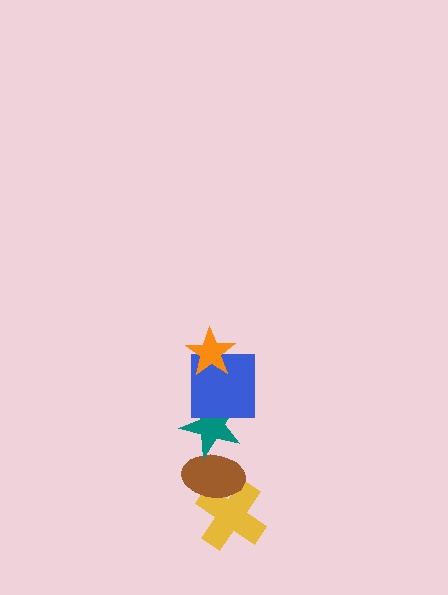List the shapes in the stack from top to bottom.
From top to bottom: the orange star, the blue square, the teal star, the brown ellipse, the yellow cross.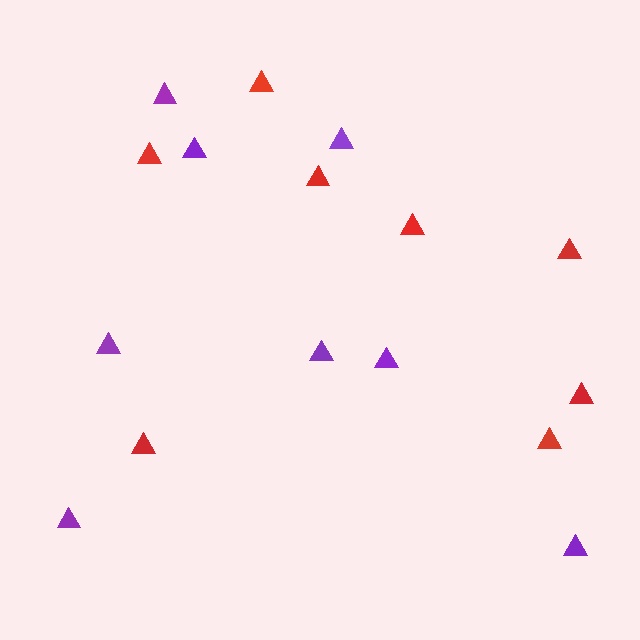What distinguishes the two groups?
There are 2 groups: one group of red triangles (8) and one group of purple triangles (8).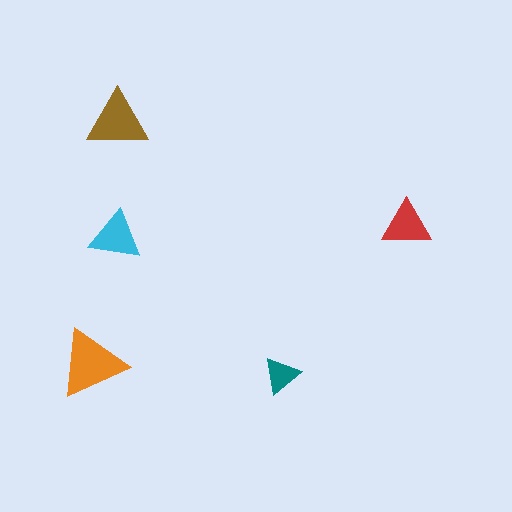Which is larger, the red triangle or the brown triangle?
The brown one.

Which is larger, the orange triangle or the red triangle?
The orange one.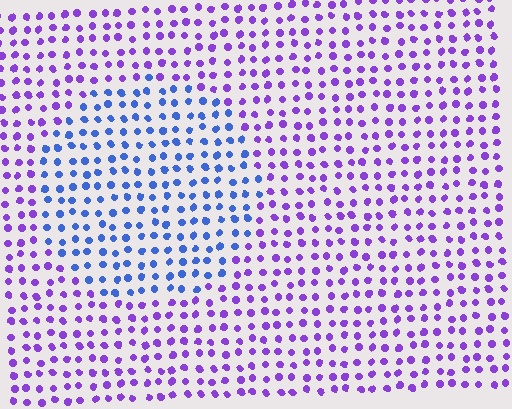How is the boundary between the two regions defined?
The boundary is defined purely by a slight shift in hue (about 47 degrees). Spacing, size, and orientation are identical on both sides.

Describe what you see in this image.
The image is filled with small purple elements in a uniform arrangement. A circle-shaped region is visible where the elements are tinted to a slightly different hue, forming a subtle color boundary.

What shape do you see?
I see a circle.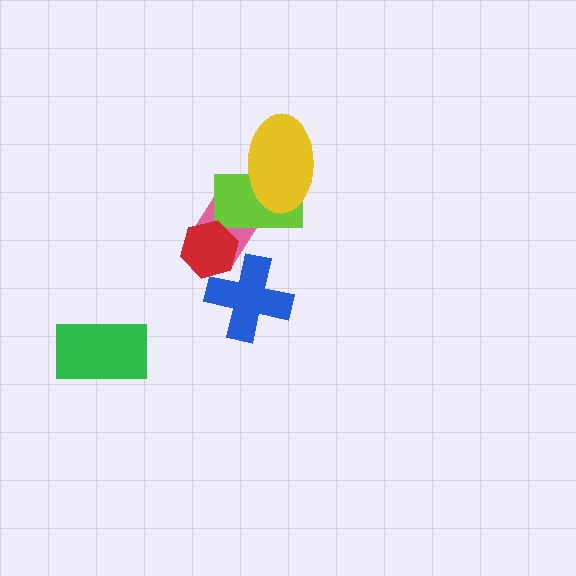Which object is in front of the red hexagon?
The blue cross is in front of the red hexagon.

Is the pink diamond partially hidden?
Yes, it is partially covered by another shape.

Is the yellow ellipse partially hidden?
No, no other shape covers it.